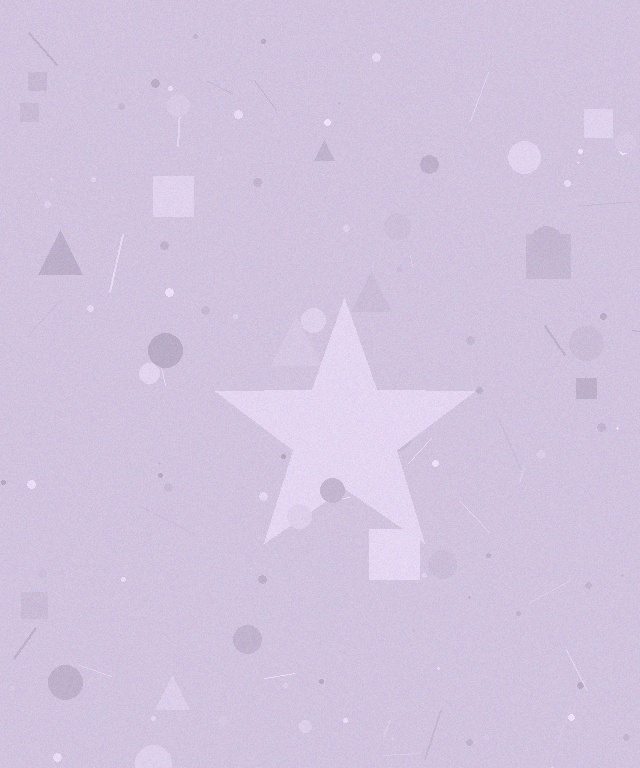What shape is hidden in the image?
A star is hidden in the image.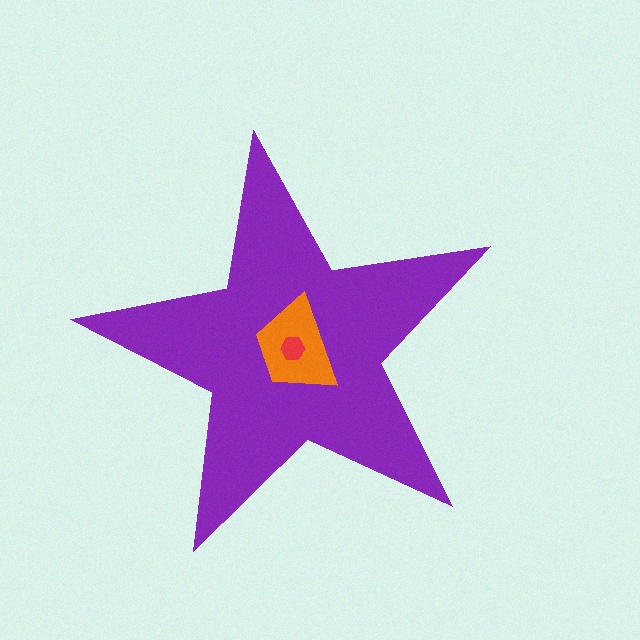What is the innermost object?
The red hexagon.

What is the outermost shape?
The purple star.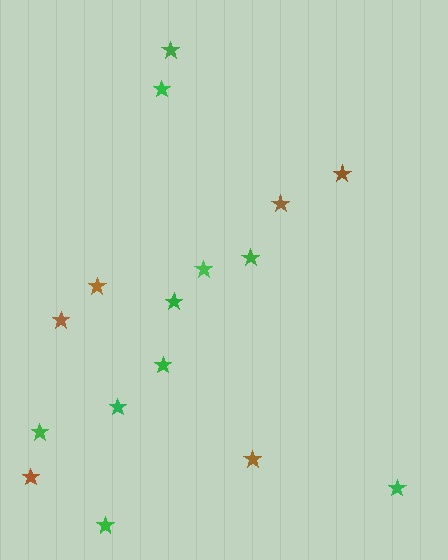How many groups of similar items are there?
There are 2 groups: one group of brown stars (6) and one group of green stars (10).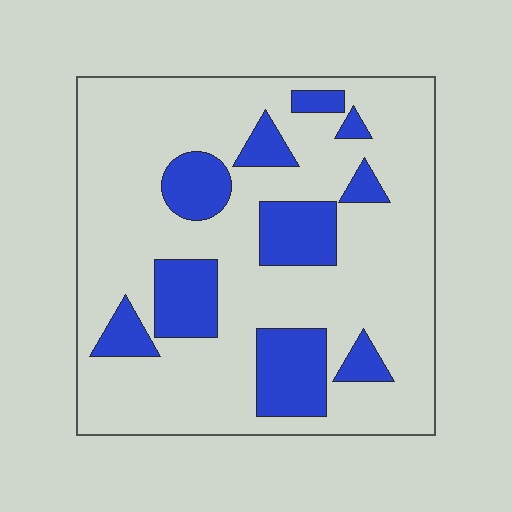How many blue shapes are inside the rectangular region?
10.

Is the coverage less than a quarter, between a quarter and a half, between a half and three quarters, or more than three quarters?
Less than a quarter.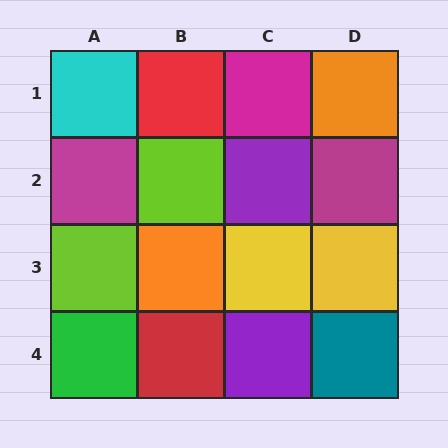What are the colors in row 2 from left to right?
Magenta, lime, purple, magenta.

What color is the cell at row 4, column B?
Red.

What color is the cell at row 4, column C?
Purple.